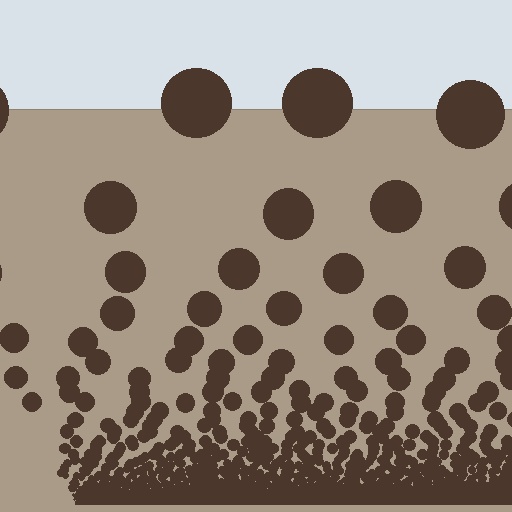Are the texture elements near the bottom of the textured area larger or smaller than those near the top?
Smaller. The gradient is inverted — elements near the bottom are smaller and denser.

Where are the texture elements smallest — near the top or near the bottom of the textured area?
Near the bottom.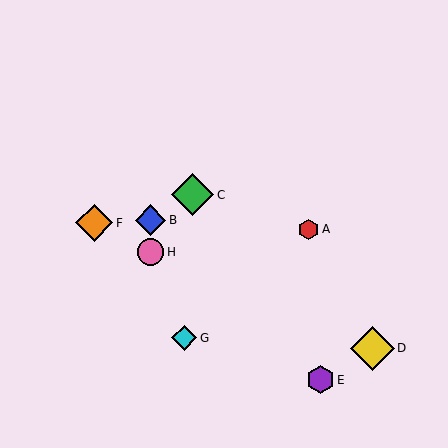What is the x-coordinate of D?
Object D is at x≈372.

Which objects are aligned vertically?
Objects B, H are aligned vertically.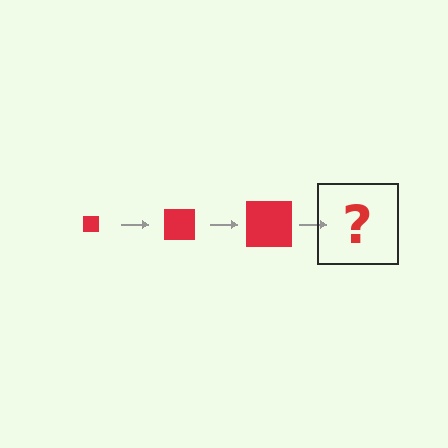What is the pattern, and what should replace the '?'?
The pattern is that the square gets progressively larger each step. The '?' should be a red square, larger than the previous one.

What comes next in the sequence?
The next element should be a red square, larger than the previous one.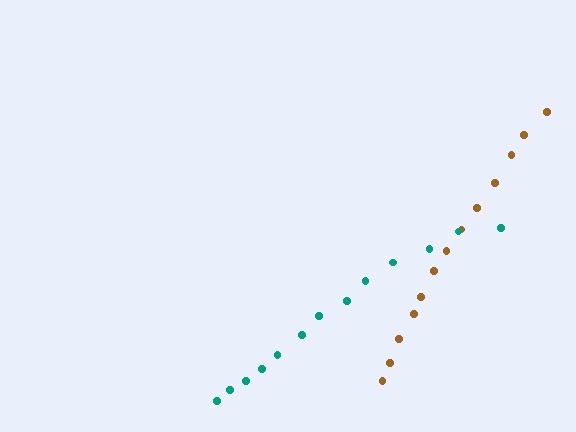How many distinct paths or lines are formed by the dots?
There are 2 distinct paths.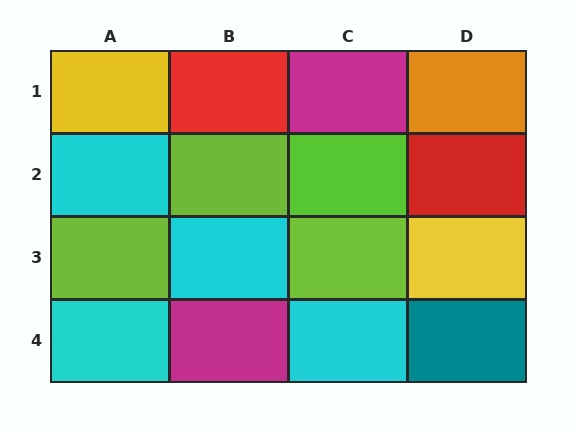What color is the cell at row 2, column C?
Lime.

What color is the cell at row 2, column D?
Red.